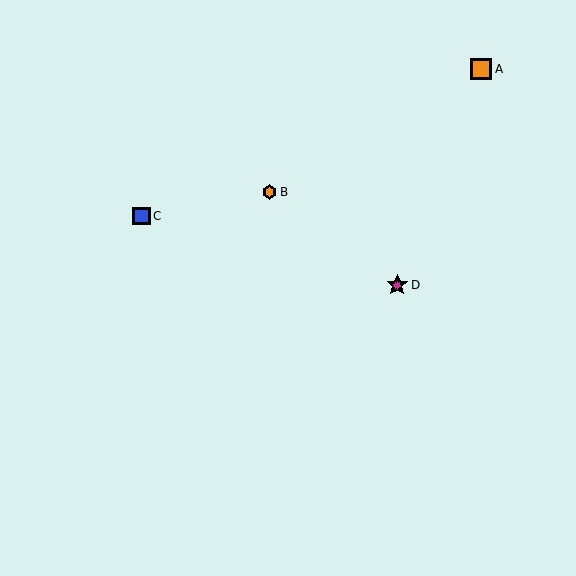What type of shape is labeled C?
Shape C is a blue square.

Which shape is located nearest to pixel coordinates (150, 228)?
The blue square (labeled C) at (142, 216) is nearest to that location.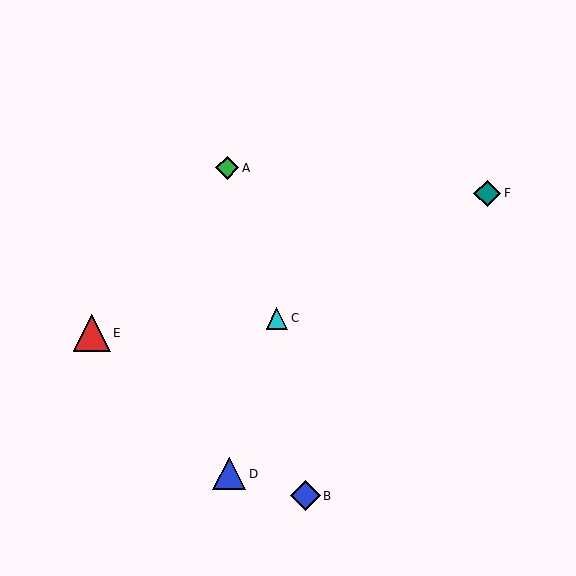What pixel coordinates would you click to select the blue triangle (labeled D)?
Click at (229, 474) to select the blue triangle D.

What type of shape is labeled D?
Shape D is a blue triangle.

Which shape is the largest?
The red triangle (labeled E) is the largest.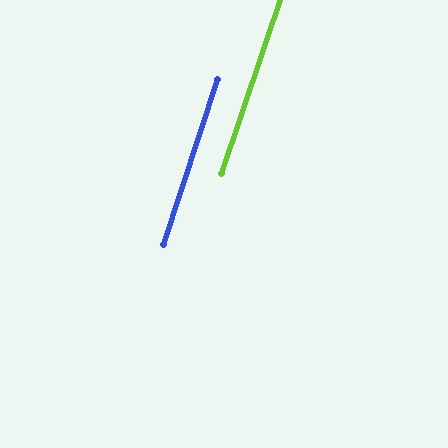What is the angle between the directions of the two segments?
Approximately 1 degree.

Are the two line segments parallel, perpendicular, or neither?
Parallel — their directions differ by only 0.5°.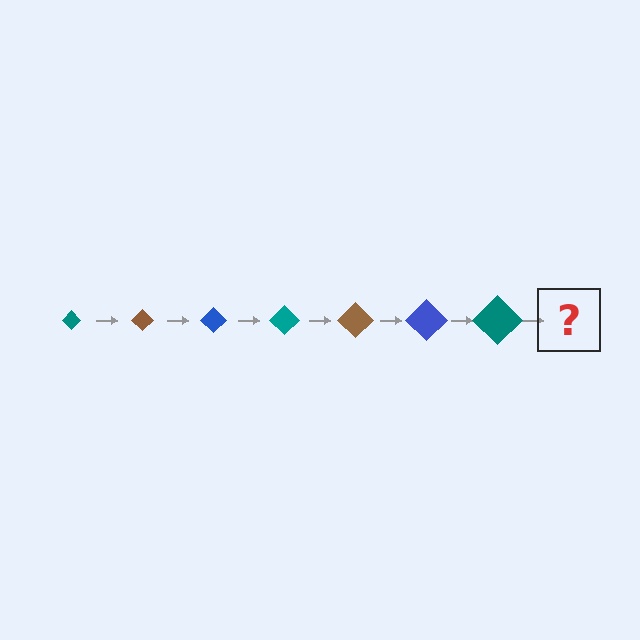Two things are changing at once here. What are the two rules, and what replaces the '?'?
The two rules are that the diamond grows larger each step and the color cycles through teal, brown, and blue. The '?' should be a brown diamond, larger than the previous one.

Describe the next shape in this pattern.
It should be a brown diamond, larger than the previous one.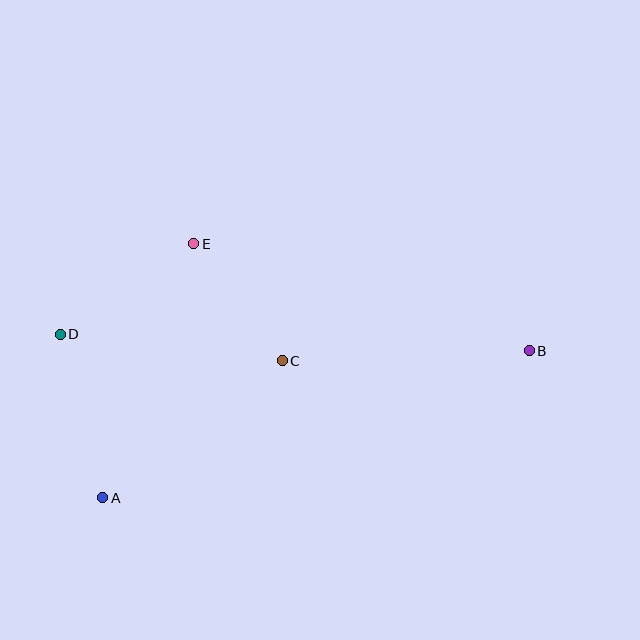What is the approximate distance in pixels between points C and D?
The distance between C and D is approximately 224 pixels.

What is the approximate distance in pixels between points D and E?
The distance between D and E is approximately 161 pixels.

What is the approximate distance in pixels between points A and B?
The distance between A and B is approximately 451 pixels.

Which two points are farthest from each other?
Points B and D are farthest from each other.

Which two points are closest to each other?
Points C and E are closest to each other.